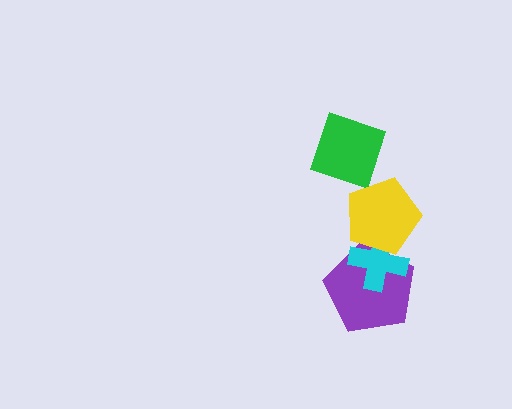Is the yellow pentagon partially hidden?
No, no other shape covers it.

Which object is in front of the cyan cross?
The yellow pentagon is in front of the cyan cross.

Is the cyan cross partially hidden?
Yes, it is partially covered by another shape.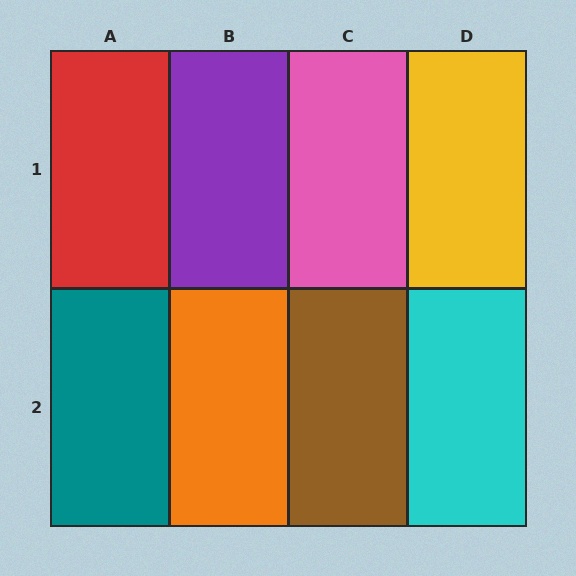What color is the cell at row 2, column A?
Teal.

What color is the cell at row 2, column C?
Brown.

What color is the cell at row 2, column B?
Orange.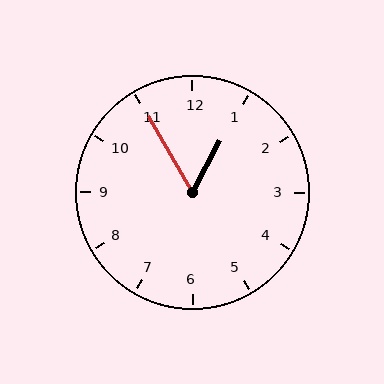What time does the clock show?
12:55.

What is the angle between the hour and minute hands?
Approximately 58 degrees.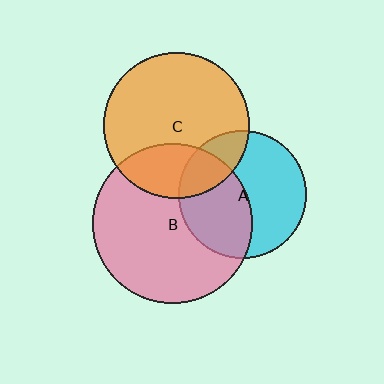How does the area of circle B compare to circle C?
Approximately 1.2 times.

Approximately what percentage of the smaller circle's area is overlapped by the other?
Approximately 45%.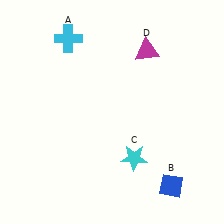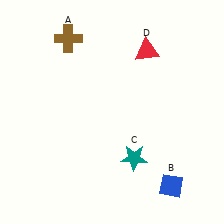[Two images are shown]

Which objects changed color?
A changed from cyan to brown. C changed from cyan to teal. D changed from magenta to red.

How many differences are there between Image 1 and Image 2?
There are 3 differences between the two images.